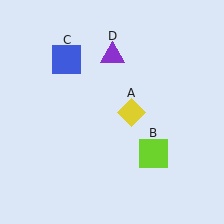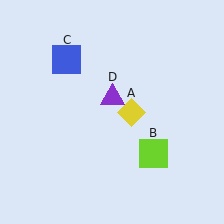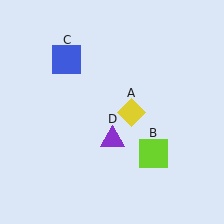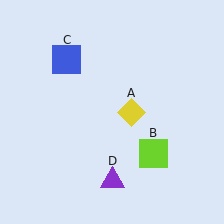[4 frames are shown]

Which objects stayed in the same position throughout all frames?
Yellow diamond (object A) and lime square (object B) and blue square (object C) remained stationary.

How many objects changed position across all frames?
1 object changed position: purple triangle (object D).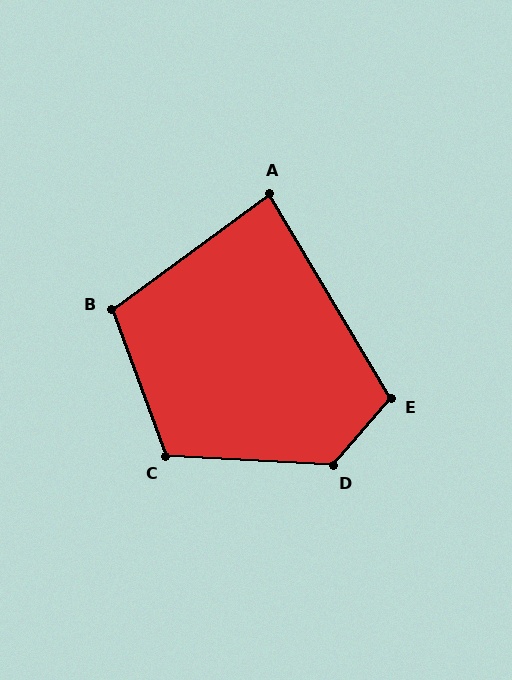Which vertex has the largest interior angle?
D, at approximately 128 degrees.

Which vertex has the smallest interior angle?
A, at approximately 84 degrees.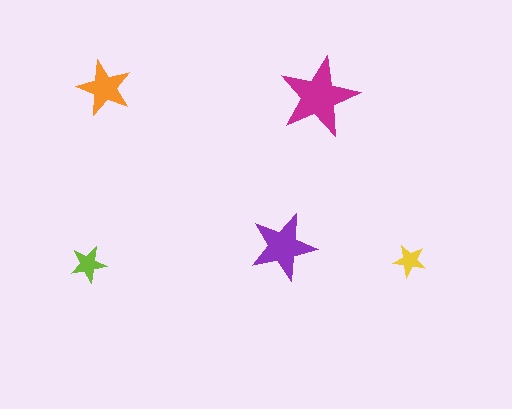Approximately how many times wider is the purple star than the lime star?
About 2 times wider.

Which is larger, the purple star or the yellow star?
The purple one.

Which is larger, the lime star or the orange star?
The orange one.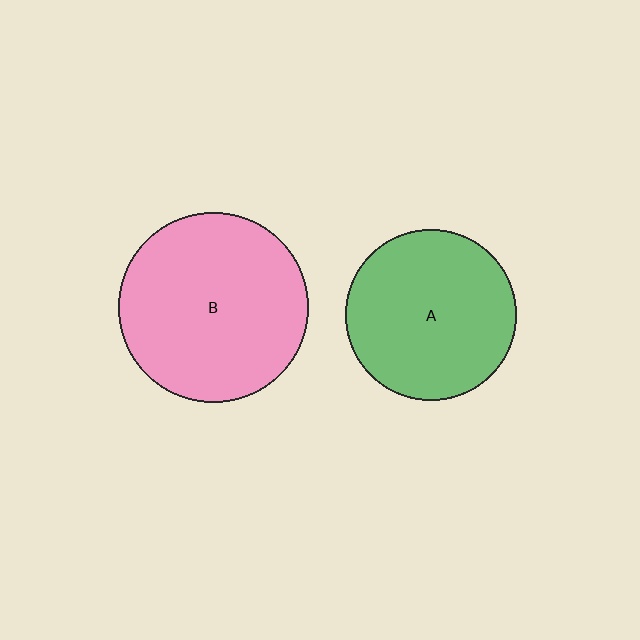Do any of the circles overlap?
No, none of the circles overlap.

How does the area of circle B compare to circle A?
Approximately 1.2 times.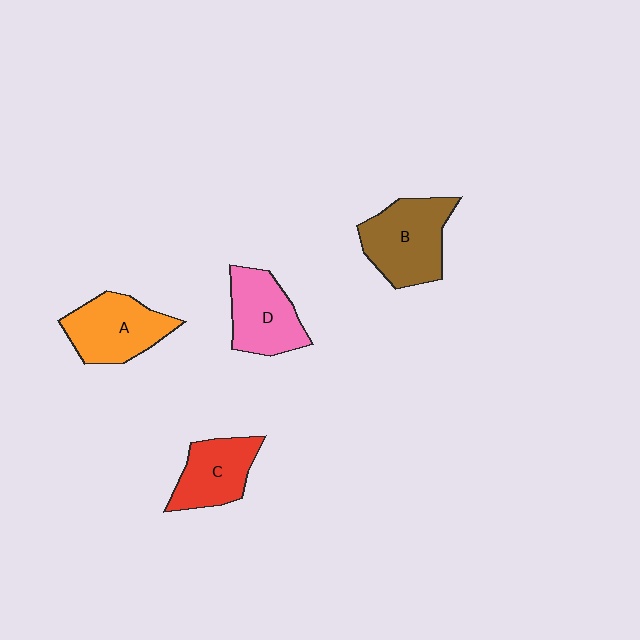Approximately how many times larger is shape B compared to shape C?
Approximately 1.3 times.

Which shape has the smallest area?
Shape C (red).